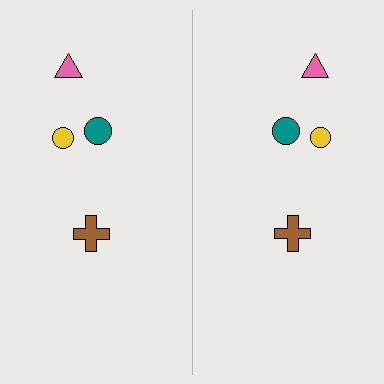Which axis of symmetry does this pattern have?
The pattern has a vertical axis of symmetry running through the center of the image.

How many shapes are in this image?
There are 8 shapes in this image.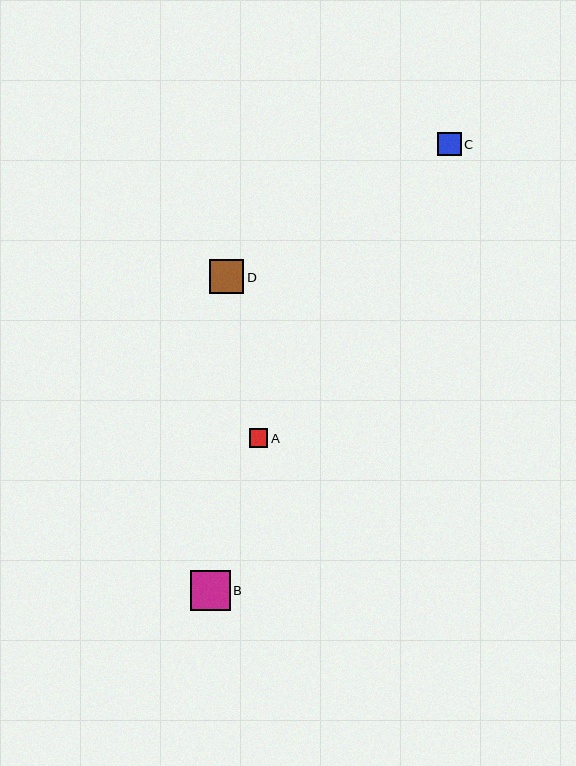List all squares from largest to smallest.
From largest to smallest: B, D, C, A.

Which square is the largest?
Square B is the largest with a size of approximately 40 pixels.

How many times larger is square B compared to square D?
Square B is approximately 1.2 times the size of square D.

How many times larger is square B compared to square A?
Square B is approximately 2.1 times the size of square A.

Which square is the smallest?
Square A is the smallest with a size of approximately 19 pixels.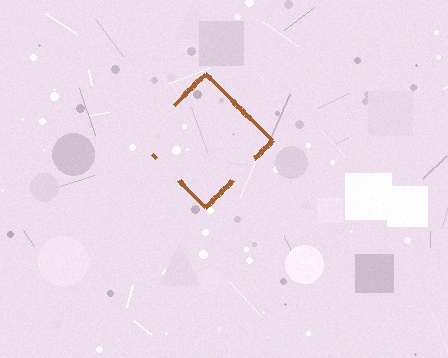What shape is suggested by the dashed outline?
The dashed outline suggests a diamond.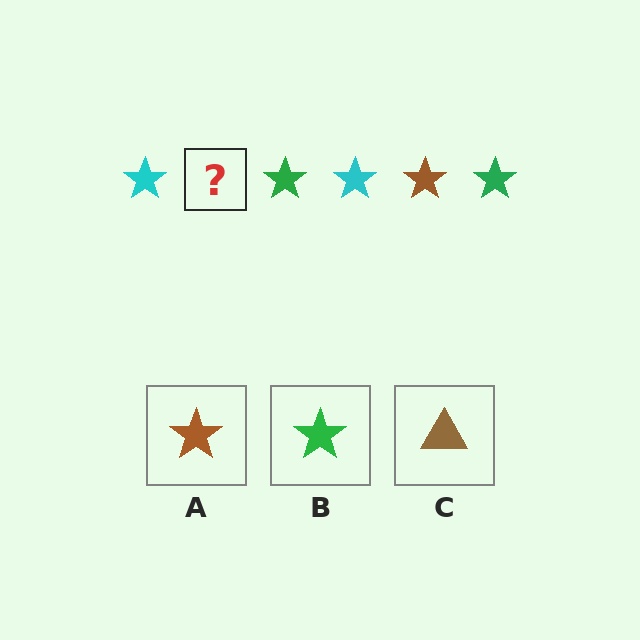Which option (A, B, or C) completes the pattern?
A.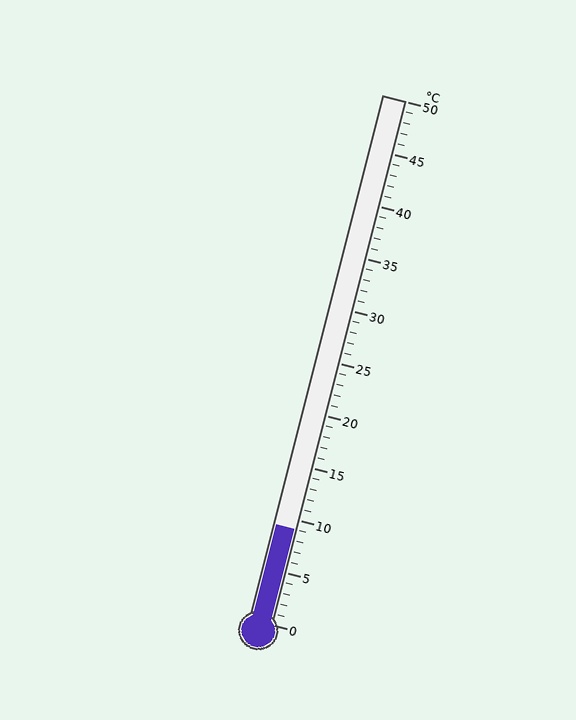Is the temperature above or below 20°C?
The temperature is below 20°C.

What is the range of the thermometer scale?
The thermometer scale ranges from 0°C to 50°C.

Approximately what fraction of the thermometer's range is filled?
The thermometer is filled to approximately 20% of its range.